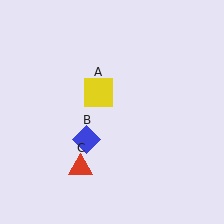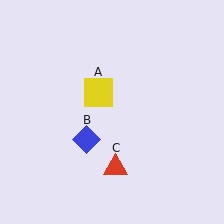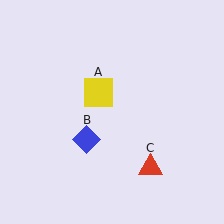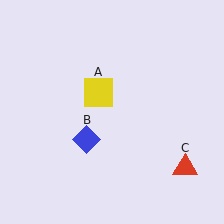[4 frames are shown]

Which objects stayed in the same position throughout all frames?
Yellow square (object A) and blue diamond (object B) remained stationary.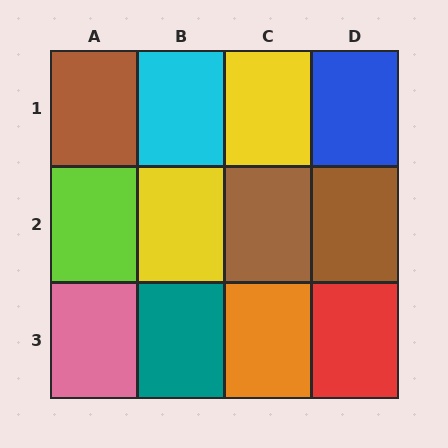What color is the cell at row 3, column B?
Teal.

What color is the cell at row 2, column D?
Brown.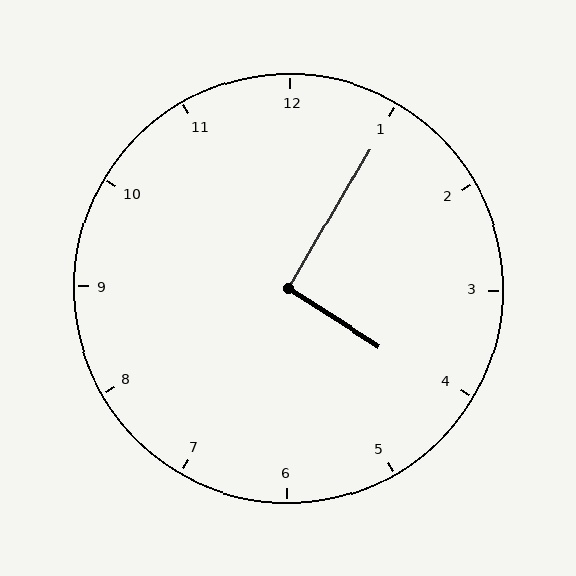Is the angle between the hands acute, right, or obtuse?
It is right.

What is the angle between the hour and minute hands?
Approximately 92 degrees.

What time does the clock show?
4:05.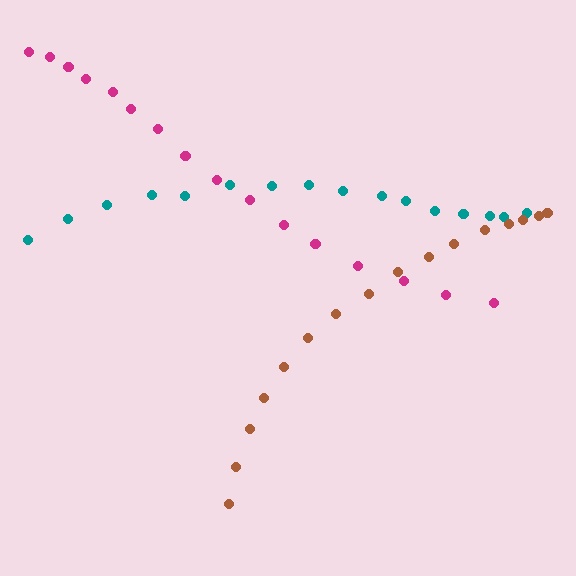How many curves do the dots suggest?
There are 3 distinct paths.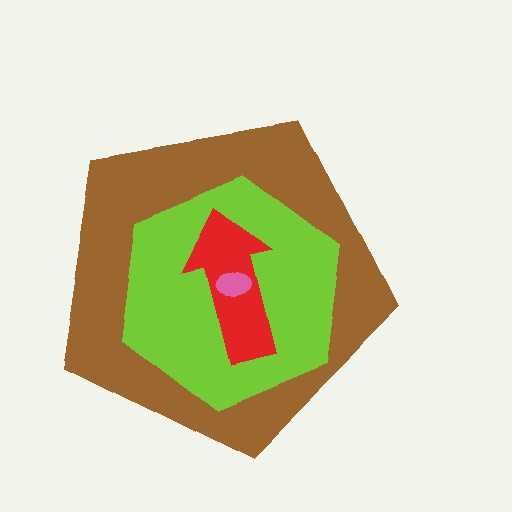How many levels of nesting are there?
4.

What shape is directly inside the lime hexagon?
The red arrow.